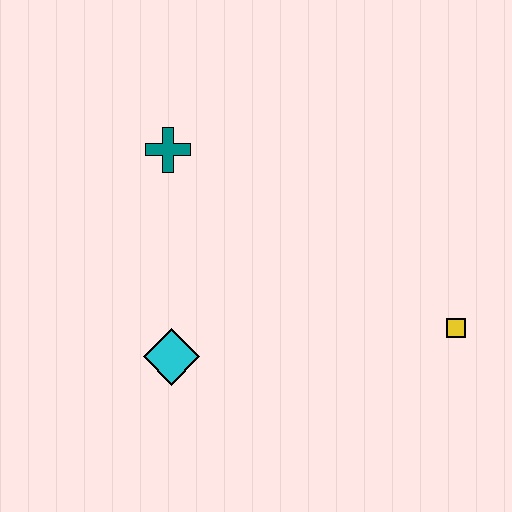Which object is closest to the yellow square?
The cyan diamond is closest to the yellow square.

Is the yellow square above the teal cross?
No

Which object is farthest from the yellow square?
The teal cross is farthest from the yellow square.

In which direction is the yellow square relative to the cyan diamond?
The yellow square is to the right of the cyan diamond.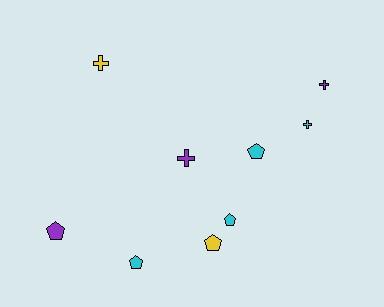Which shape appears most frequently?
Pentagon, with 5 objects.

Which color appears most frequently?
Cyan, with 4 objects.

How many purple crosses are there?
There are 2 purple crosses.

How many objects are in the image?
There are 9 objects.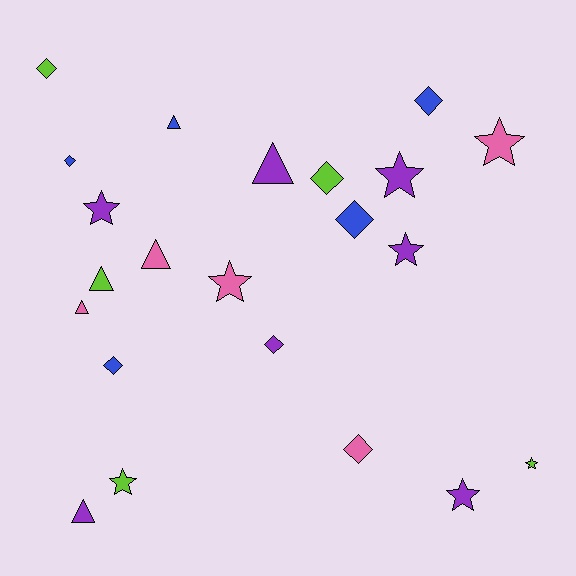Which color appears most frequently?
Purple, with 7 objects.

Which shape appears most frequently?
Diamond, with 8 objects.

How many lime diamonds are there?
There are 2 lime diamonds.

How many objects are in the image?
There are 22 objects.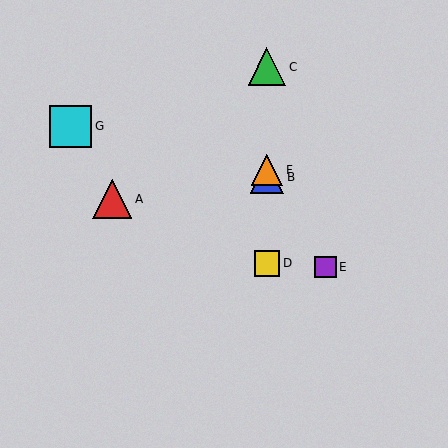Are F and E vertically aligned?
No, F is at x≈267 and E is at x≈326.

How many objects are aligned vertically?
4 objects (B, C, D, F) are aligned vertically.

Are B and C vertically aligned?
Yes, both are at x≈267.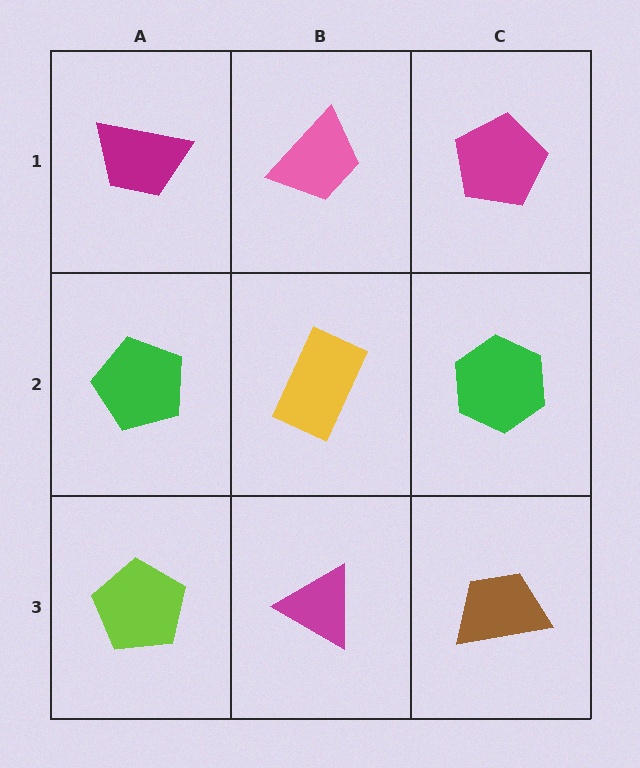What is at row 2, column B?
A yellow rectangle.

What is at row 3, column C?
A brown trapezoid.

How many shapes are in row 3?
3 shapes.